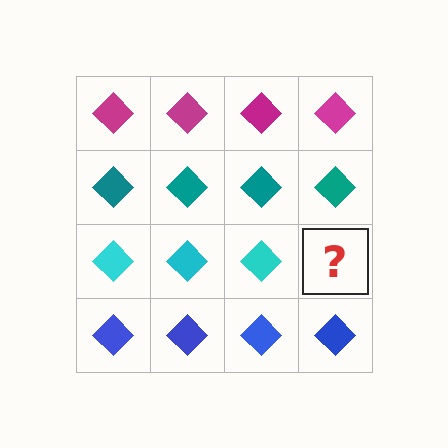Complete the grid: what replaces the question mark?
The question mark should be replaced with a cyan diamond.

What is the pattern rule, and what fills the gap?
The rule is that each row has a consistent color. The gap should be filled with a cyan diamond.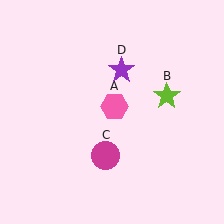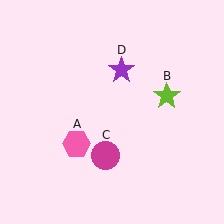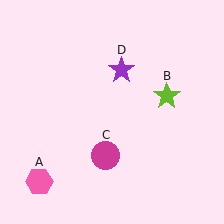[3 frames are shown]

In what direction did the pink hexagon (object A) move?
The pink hexagon (object A) moved down and to the left.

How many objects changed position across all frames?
1 object changed position: pink hexagon (object A).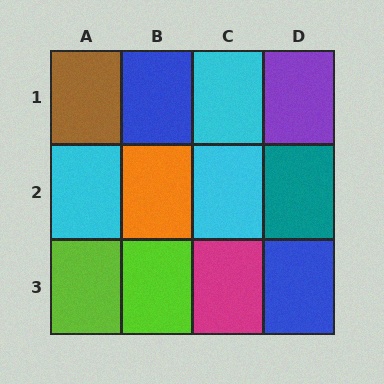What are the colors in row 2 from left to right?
Cyan, orange, cyan, teal.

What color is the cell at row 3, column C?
Magenta.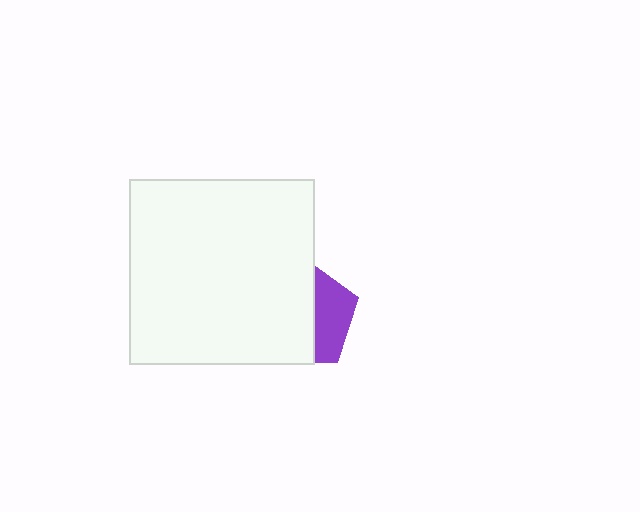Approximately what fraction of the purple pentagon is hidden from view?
Roughly 65% of the purple pentagon is hidden behind the white square.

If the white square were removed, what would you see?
You would see the complete purple pentagon.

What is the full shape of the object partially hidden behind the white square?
The partially hidden object is a purple pentagon.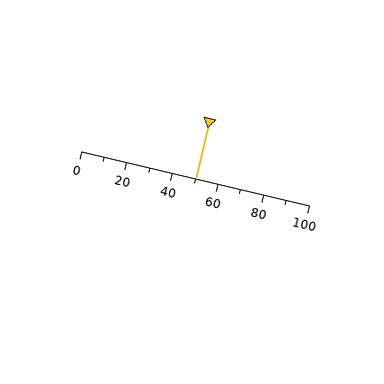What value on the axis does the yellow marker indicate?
The marker indicates approximately 50.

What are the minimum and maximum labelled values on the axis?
The axis runs from 0 to 100.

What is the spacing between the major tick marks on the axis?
The major ticks are spaced 20 apart.